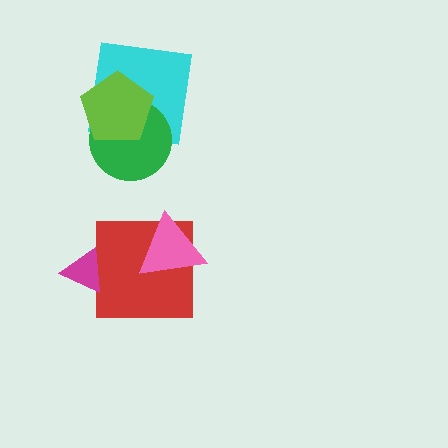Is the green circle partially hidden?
Yes, it is partially covered by another shape.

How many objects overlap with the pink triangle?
1 object overlaps with the pink triangle.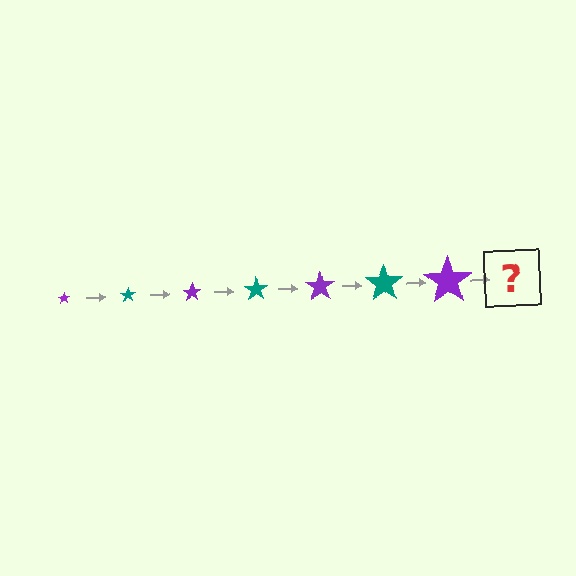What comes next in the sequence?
The next element should be a teal star, larger than the previous one.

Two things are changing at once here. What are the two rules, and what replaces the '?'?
The two rules are that the star grows larger each step and the color cycles through purple and teal. The '?' should be a teal star, larger than the previous one.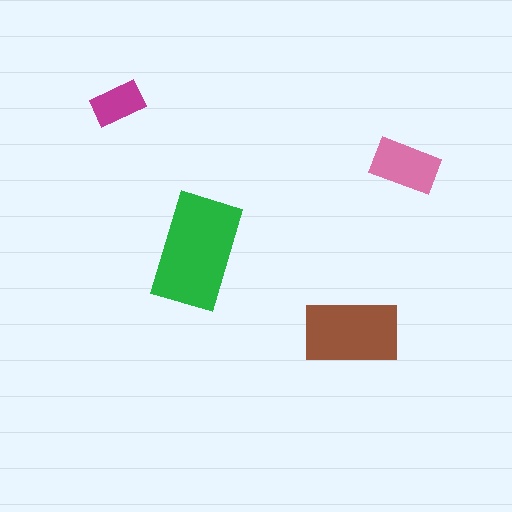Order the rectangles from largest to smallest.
the green one, the brown one, the pink one, the magenta one.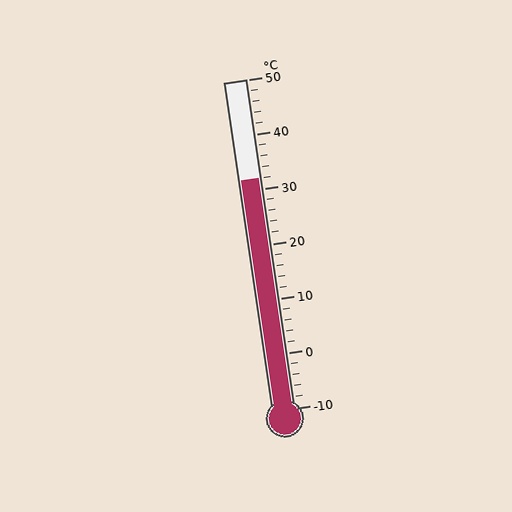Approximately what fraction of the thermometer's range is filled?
The thermometer is filled to approximately 70% of its range.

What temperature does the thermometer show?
The thermometer shows approximately 32°C.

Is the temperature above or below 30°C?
The temperature is above 30°C.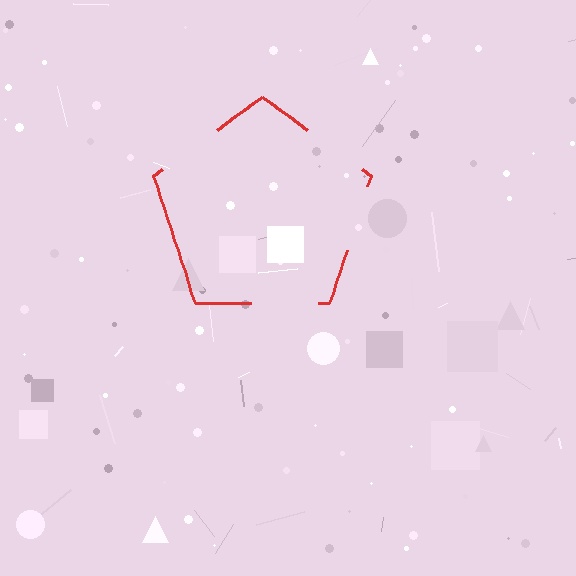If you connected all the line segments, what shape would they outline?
They would outline a pentagon.